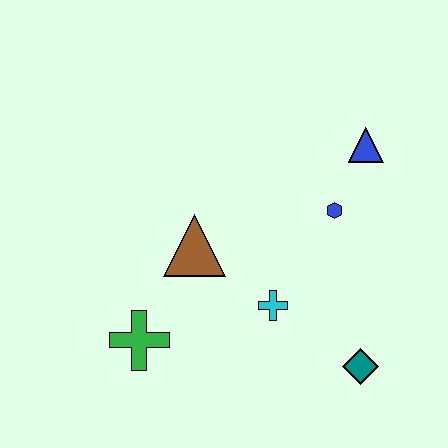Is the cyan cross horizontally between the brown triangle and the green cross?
No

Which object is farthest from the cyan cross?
The blue triangle is farthest from the cyan cross.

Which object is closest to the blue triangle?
The blue hexagon is closest to the blue triangle.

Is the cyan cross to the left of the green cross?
No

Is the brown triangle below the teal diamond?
No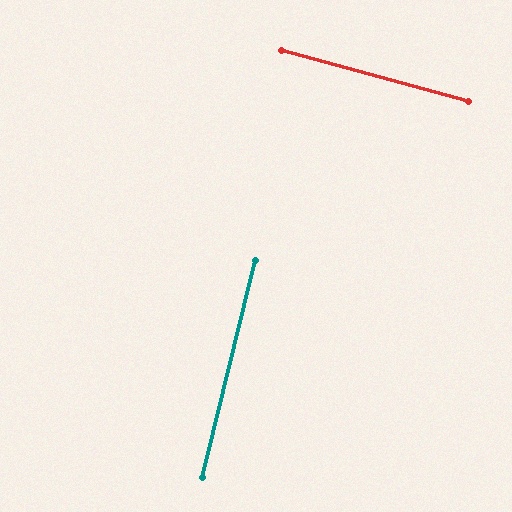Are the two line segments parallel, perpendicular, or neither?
Perpendicular — they meet at approximately 88°.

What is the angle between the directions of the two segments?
Approximately 88 degrees.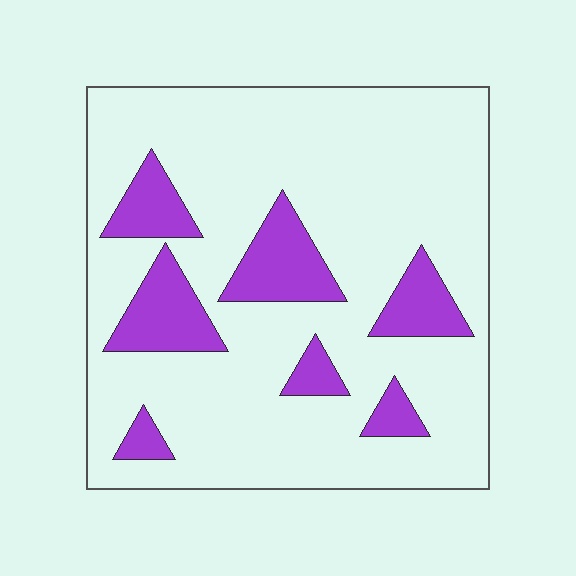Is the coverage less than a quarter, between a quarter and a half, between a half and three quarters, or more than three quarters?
Less than a quarter.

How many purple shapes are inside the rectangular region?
7.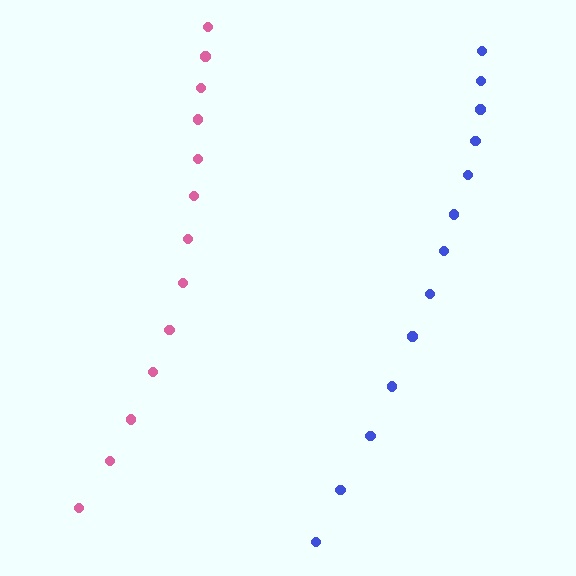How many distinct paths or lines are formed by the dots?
There are 2 distinct paths.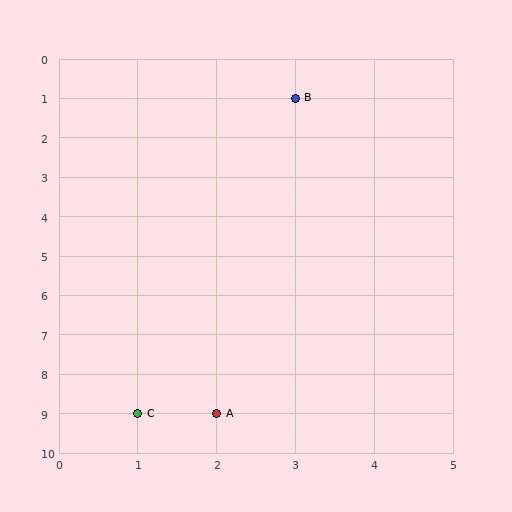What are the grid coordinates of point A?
Point A is at grid coordinates (2, 9).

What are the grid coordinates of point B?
Point B is at grid coordinates (3, 1).